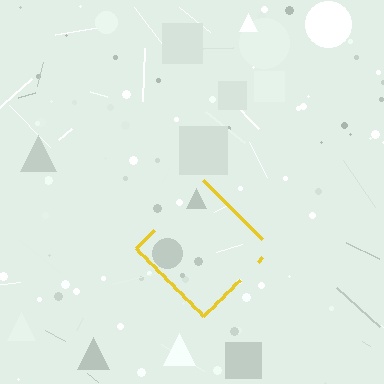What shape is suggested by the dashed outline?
The dashed outline suggests a diamond.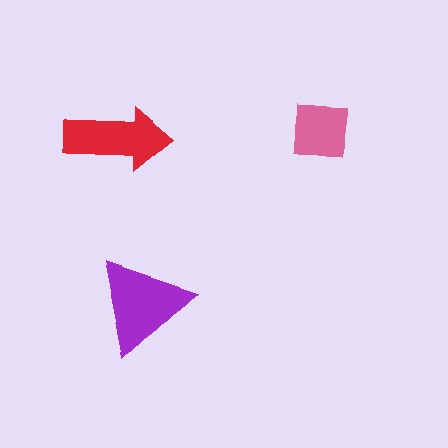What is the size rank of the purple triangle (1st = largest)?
1st.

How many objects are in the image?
There are 3 objects in the image.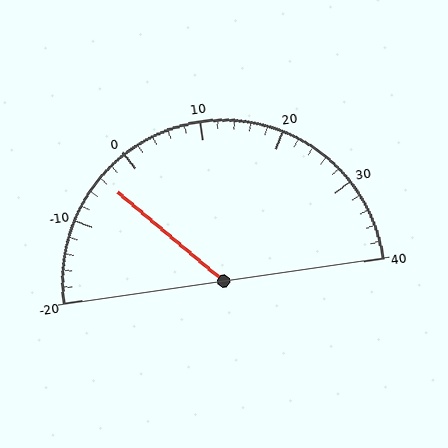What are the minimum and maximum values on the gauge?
The gauge ranges from -20 to 40.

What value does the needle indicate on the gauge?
The needle indicates approximately -4.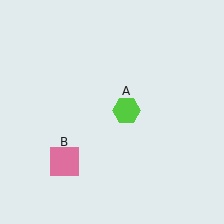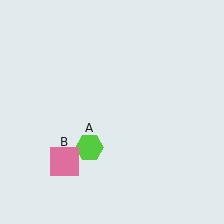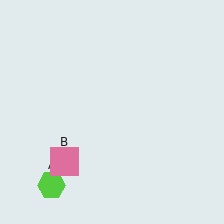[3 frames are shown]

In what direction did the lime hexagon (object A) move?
The lime hexagon (object A) moved down and to the left.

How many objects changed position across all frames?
1 object changed position: lime hexagon (object A).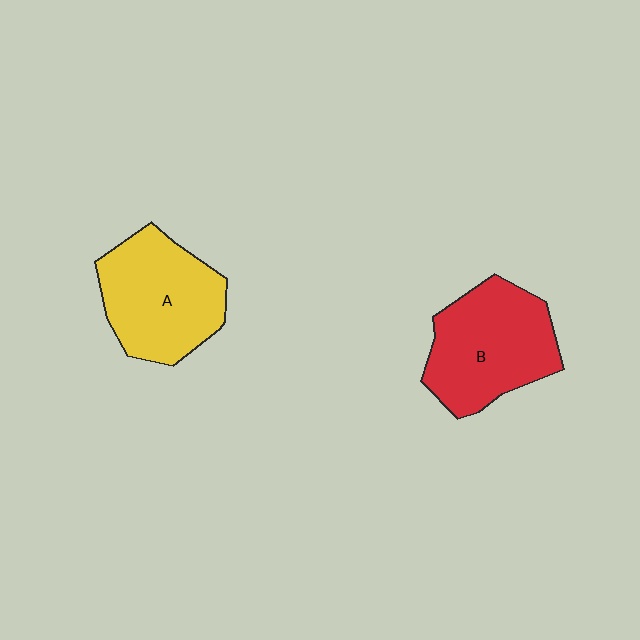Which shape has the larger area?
Shape B (red).